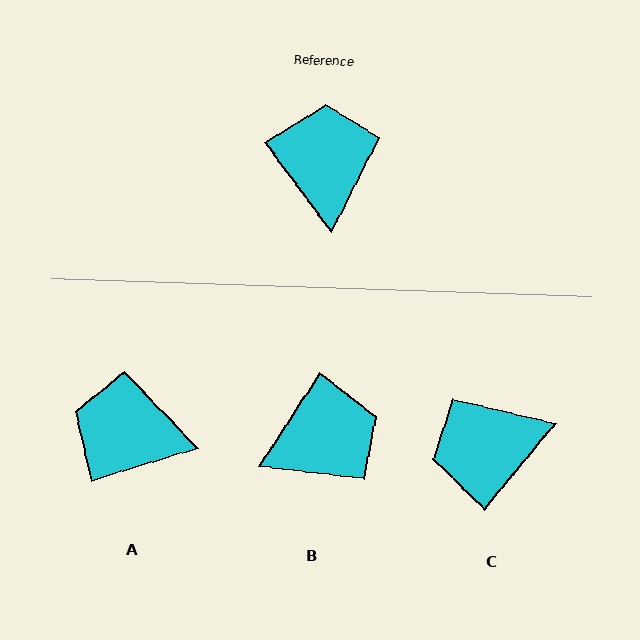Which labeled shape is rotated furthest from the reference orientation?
C, about 104 degrees away.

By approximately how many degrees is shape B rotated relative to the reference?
Approximately 69 degrees clockwise.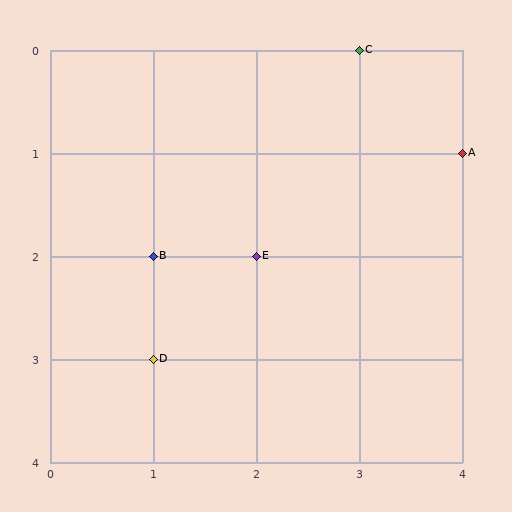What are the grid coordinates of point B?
Point B is at grid coordinates (1, 2).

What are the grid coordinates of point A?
Point A is at grid coordinates (4, 1).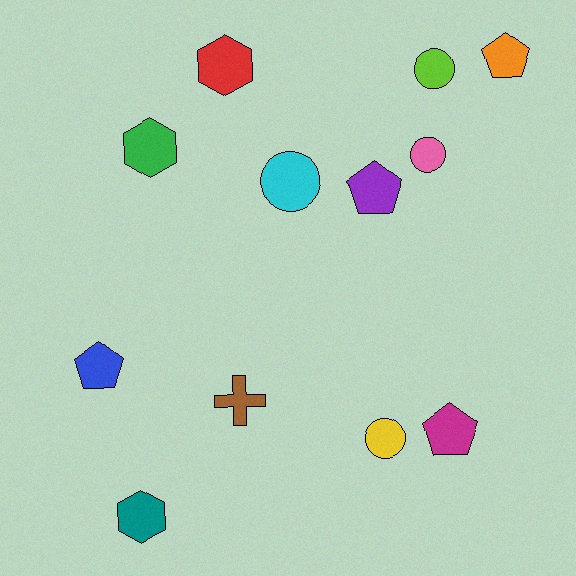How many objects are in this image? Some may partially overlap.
There are 12 objects.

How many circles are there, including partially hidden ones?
There are 4 circles.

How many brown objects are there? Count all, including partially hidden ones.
There is 1 brown object.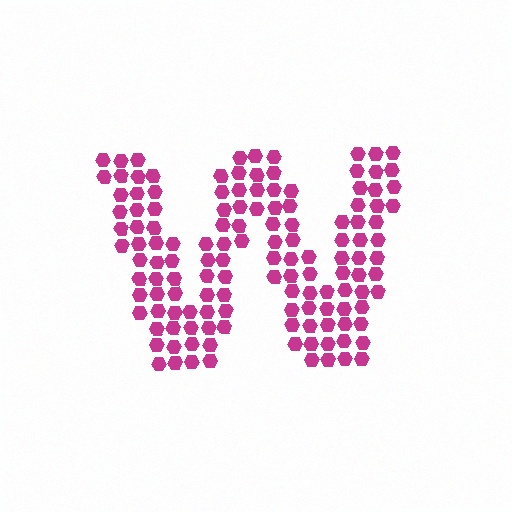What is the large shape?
The large shape is the letter W.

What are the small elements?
The small elements are hexagons.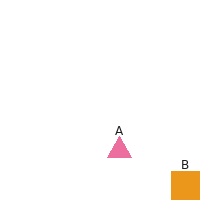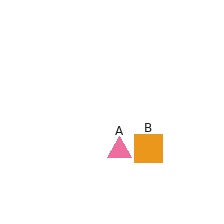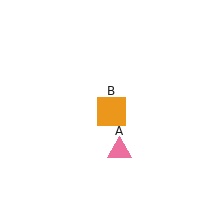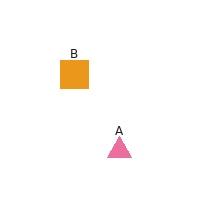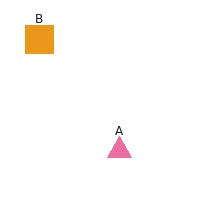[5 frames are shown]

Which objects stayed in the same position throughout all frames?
Pink triangle (object A) remained stationary.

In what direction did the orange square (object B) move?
The orange square (object B) moved up and to the left.